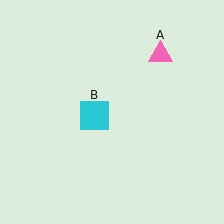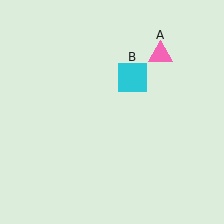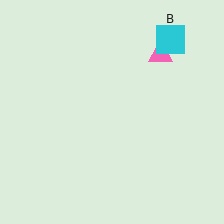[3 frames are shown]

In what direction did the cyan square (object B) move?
The cyan square (object B) moved up and to the right.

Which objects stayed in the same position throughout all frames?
Pink triangle (object A) remained stationary.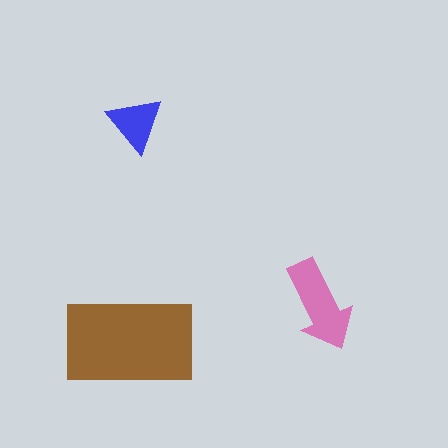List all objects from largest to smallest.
The brown rectangle, the pink arrow, the blue triangle.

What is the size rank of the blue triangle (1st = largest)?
3rd.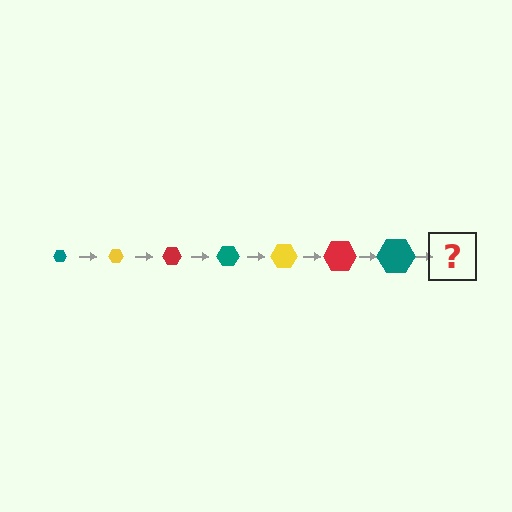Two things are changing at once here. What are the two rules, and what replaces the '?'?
The two rules are that the hexagon grows larger each step and the color cycles through teal, yellow, and red. The '?' should be a yellow hexagon, larger than the previous one.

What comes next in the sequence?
The next element should be a yellow hexagon, larger than the previous one.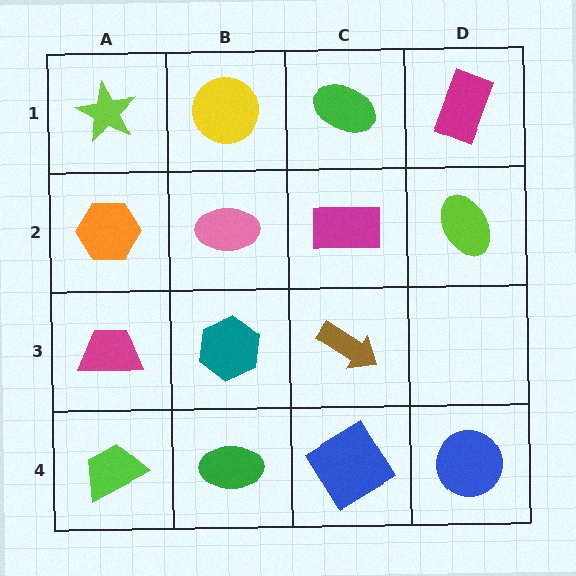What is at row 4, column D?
A blue circle.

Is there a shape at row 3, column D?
No, that cell is empty.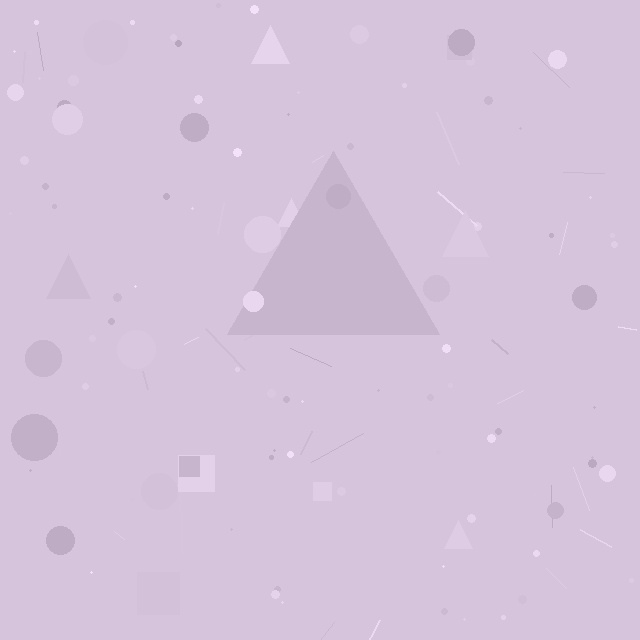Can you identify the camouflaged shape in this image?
The camouflaged shape is a triangle.